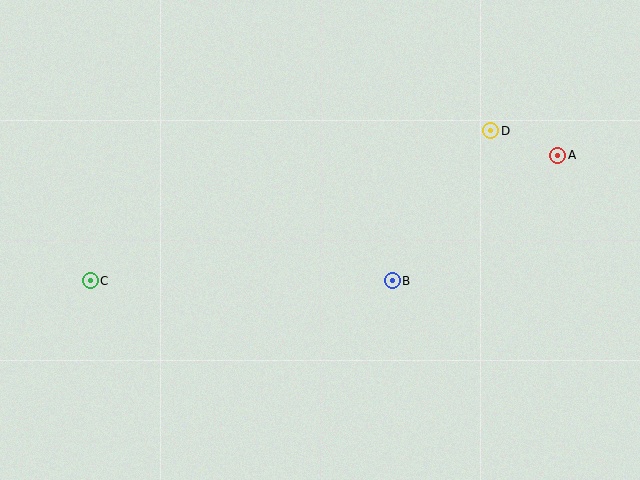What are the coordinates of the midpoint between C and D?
The midpoint between C and D is at (290, 206).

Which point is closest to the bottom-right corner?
Point B is closest to the bottom-right corner.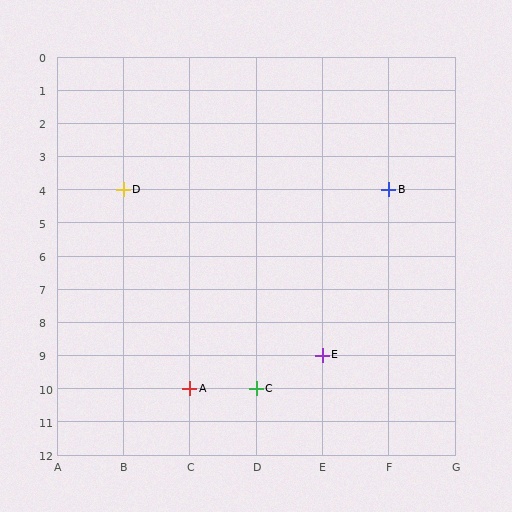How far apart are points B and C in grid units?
Points B and C are 2 columns and 6 rows apart (about 6.3 grid units diagonally).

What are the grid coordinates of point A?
Point A is at grid coordinates (C, 10).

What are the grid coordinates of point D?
Point D is at grid coordinates (B, 4).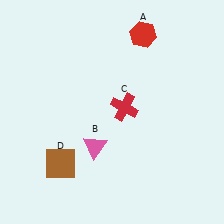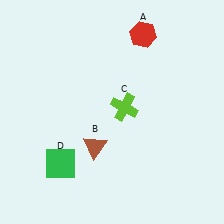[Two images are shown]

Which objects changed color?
B changed from pink to brown. C changed from red to lime. D changed from brown to green.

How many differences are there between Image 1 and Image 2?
There are 3 differences between the two images.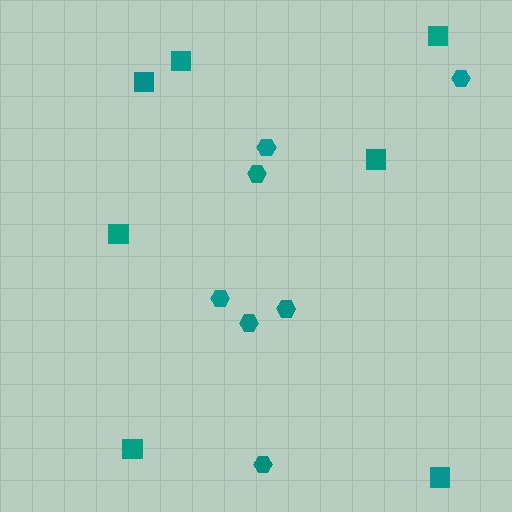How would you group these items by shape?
There are 2 groups: one group of hexagons (7) and one group of squares (7).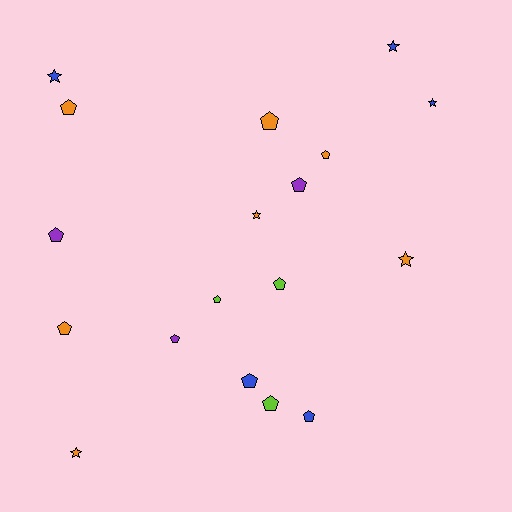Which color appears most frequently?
Orange, with 7 objects.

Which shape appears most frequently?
Pentagon, with 12 objects.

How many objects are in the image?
There are 18 objects.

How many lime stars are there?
There are no lime stars.